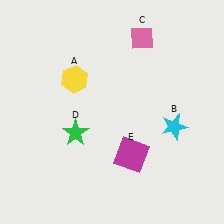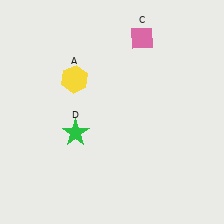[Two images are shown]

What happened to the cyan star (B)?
The cyan star (B) was removed in Image 2. It was in the bottom-right area of Image 1.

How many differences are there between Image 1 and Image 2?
There are 2 differences between the two images.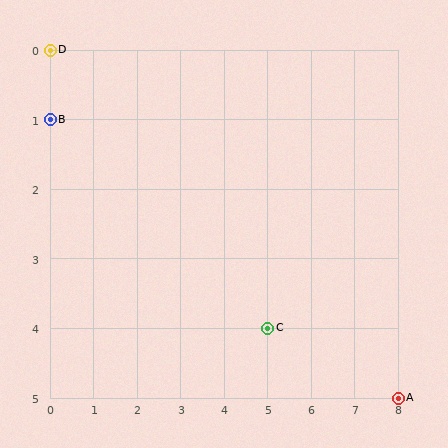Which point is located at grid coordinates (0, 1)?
Point B is at (0, 1).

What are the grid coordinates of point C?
Point C is at grid coordinates (5, 4).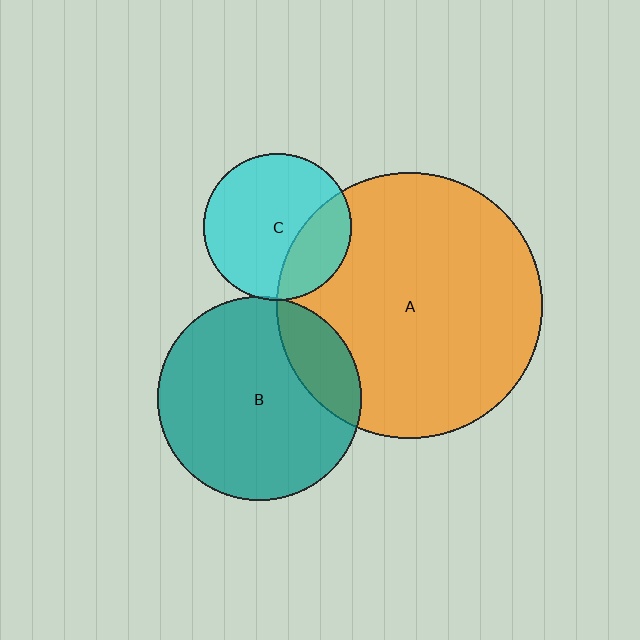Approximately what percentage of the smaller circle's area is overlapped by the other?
Approximately 30%.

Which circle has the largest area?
Circle A (orange).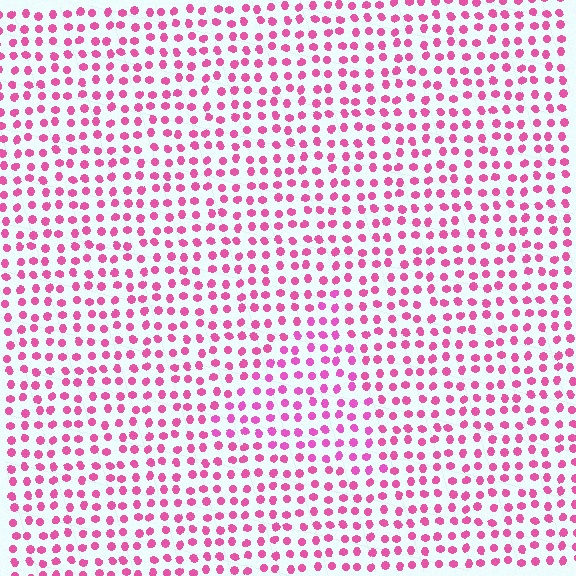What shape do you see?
I see a triangle.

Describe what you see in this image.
The image is filled with small pink elements in a uniform arrangement. A triangle-shaped region is visible where the elements are tinted to a slightly different hue, forming a subtle color boundary.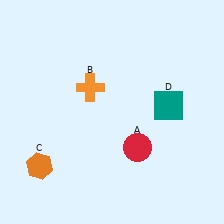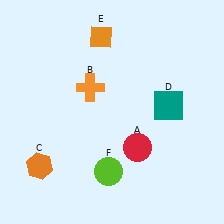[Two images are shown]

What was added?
An orange diamond (E), a lime circle (F) were added in Image 2.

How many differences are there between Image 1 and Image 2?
There are 2 differences between the two images.